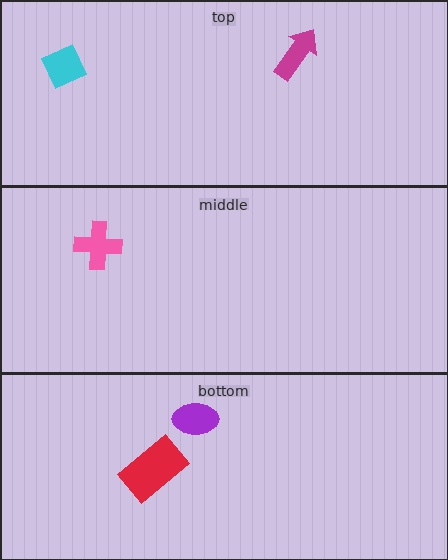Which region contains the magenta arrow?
The top region.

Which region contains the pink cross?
The middle region.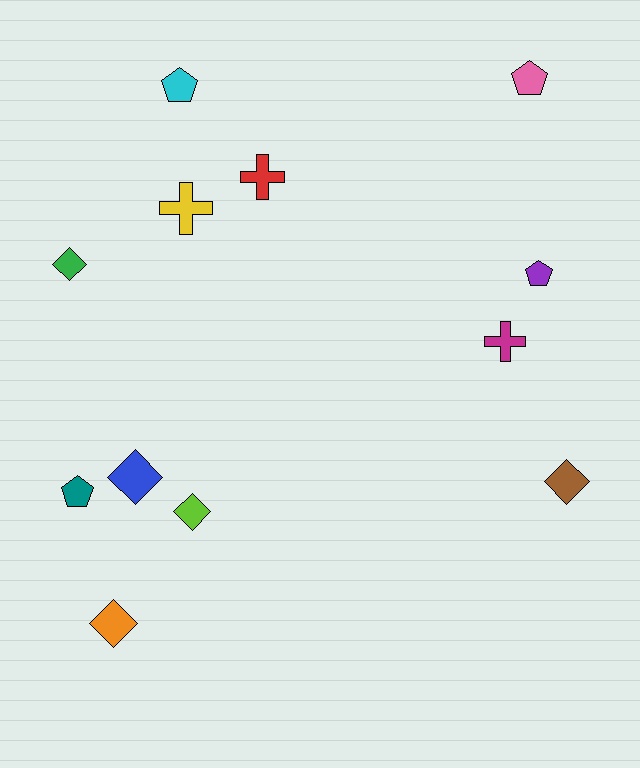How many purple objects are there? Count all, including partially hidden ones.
There is 1 purple object.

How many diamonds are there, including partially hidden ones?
There are 5 diamonds.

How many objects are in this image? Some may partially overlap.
There are 12 objects.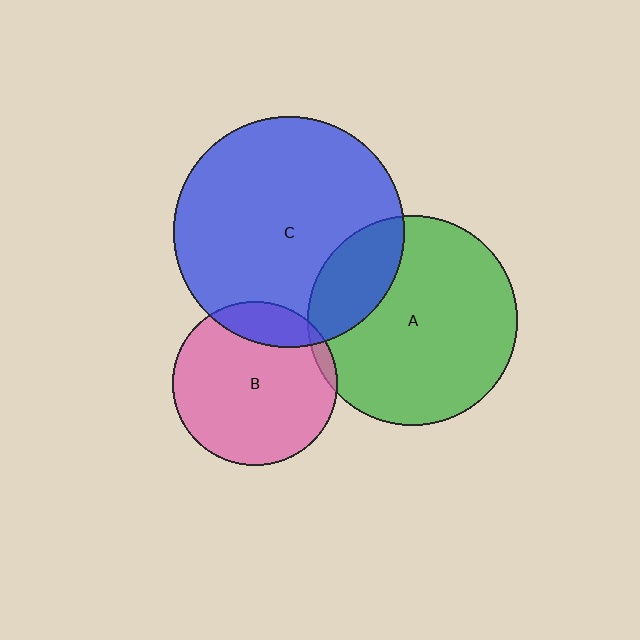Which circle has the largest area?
Circle C (blue).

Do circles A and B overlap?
Yes.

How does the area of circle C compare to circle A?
Approximately 1.2 times.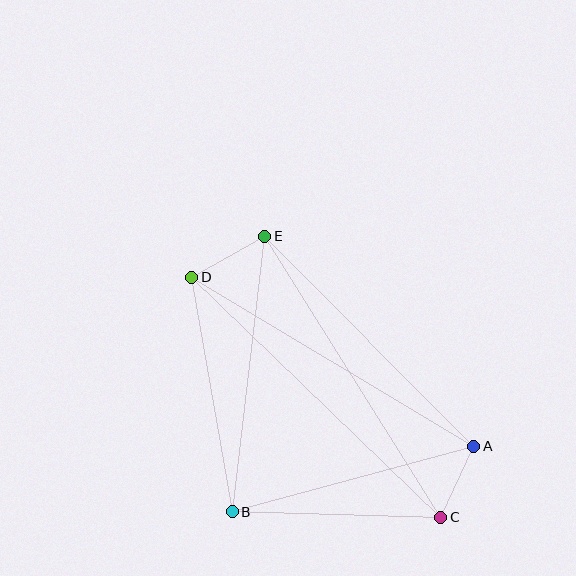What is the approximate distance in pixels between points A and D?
The distance between A and D is approximately 329 pixels.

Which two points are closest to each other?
Points A and C are closest to each other.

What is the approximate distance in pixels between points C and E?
The distance between C and E is approximately 331 pixels.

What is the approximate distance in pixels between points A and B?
The distance between A and B is approximately 250 pixels.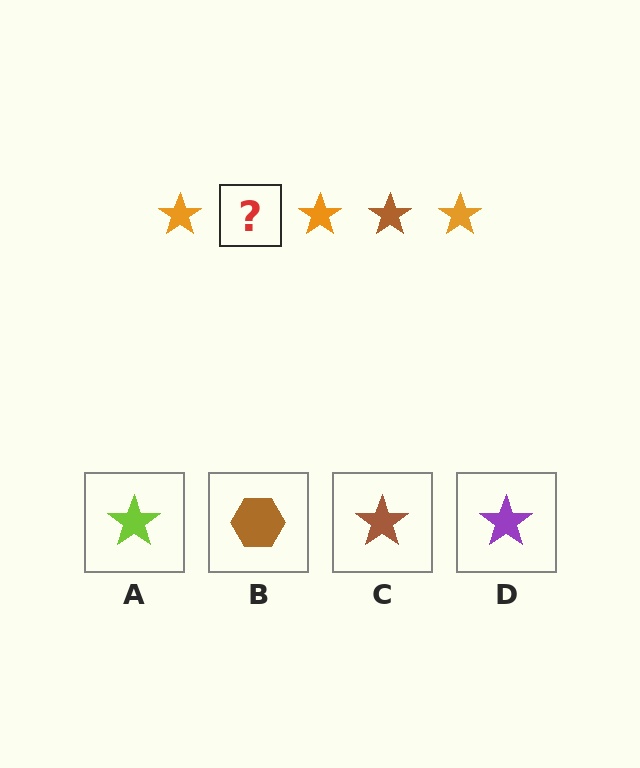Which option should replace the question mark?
Option C.